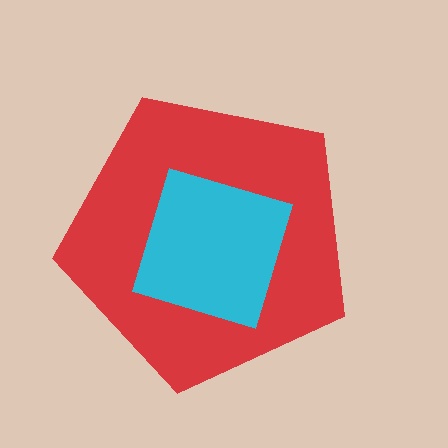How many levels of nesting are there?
2.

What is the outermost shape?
The red pentagon.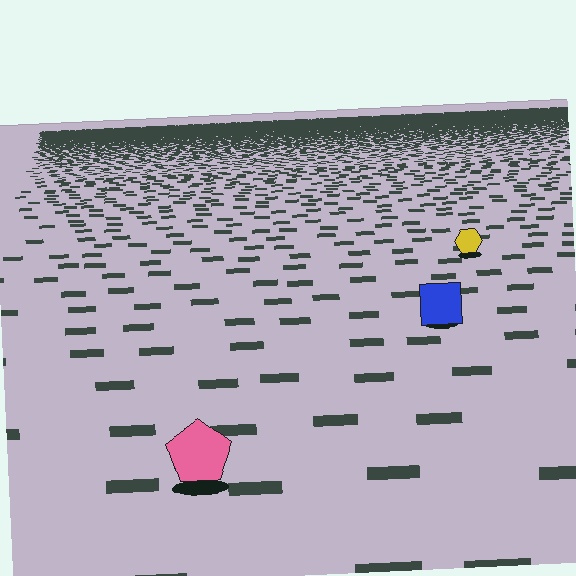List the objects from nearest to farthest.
From nearest to farthest: the pink pentagon, the blue square, the yellow hexagon.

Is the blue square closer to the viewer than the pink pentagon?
No. The pink pentagon is closer — you can tell from the texture gradient: the ground texture is coarser near it.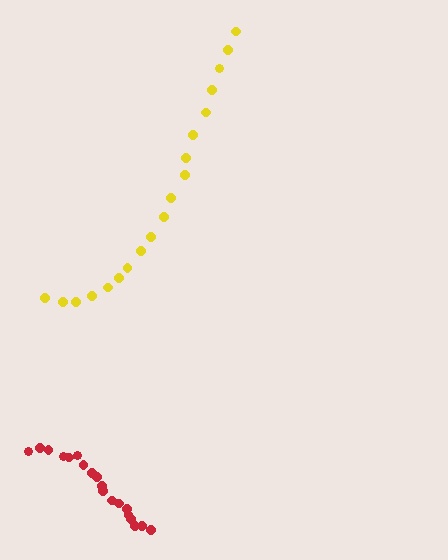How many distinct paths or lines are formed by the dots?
There are 2 distinct paths.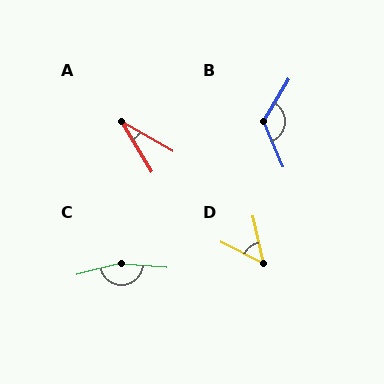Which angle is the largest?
C, at approximately 161 degrees.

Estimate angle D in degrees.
Approximately 51 degrees.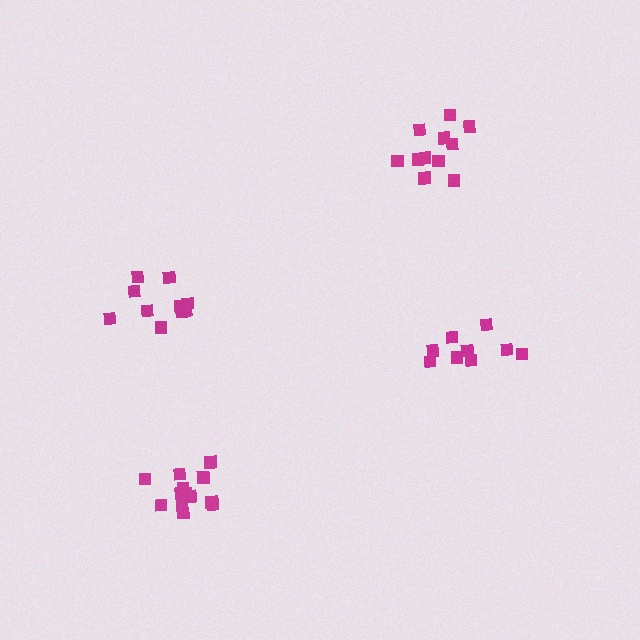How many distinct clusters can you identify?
There are 4 distinct clusters.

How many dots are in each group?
Group 1: 13 dots, Group 2: 11 dots, Group 3: 9 dots, Group 4: 10 dots (43 total).